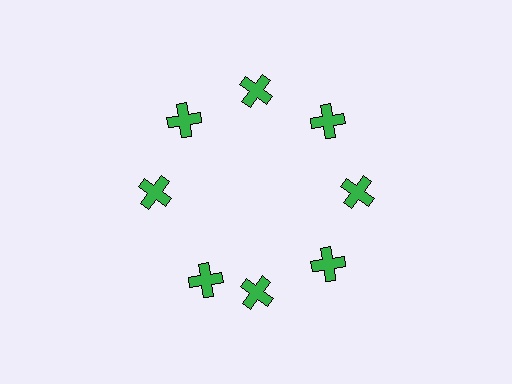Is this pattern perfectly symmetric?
No. The 8 green crosses are arranged in a ring, but one element near the 8 o'clock position is rotated out of alignment along the ring, breaking the 8-fold rotational symmetry.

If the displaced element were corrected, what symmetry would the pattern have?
It would have 8-fold rotational symmetry — the pattern would map onto itself every 45 degrees.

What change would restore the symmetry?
The symmetry would be restored by rotating it back into even spacing with its neighbors so that all 8 crosses sit at equal angles and equal distance from the center.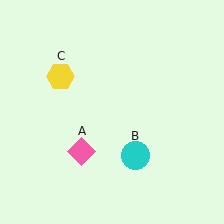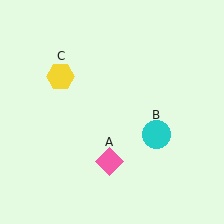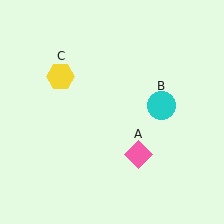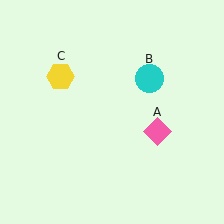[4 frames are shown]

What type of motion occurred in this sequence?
The pink diamond (object A), cyan circle (object B) rotated counterclockwise around the center of the scene.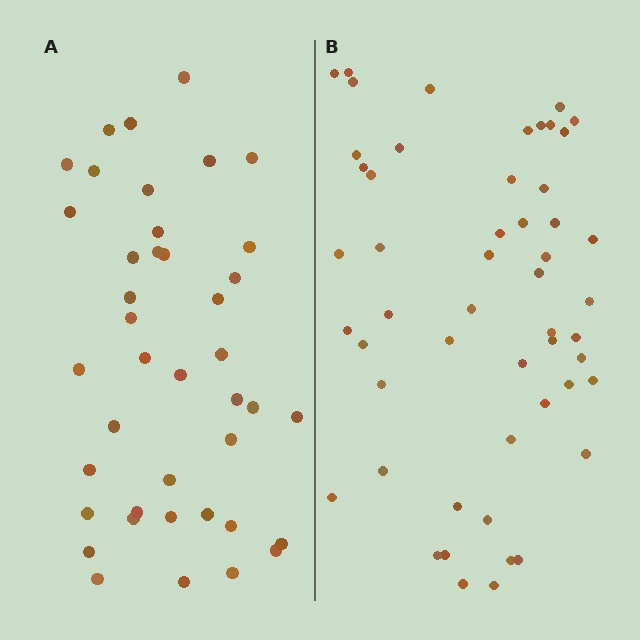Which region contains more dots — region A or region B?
Region B (the right region) has more dots.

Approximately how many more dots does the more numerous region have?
Region B has roughly 12 or so more dots than region A.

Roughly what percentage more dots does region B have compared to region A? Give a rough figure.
About 25% more.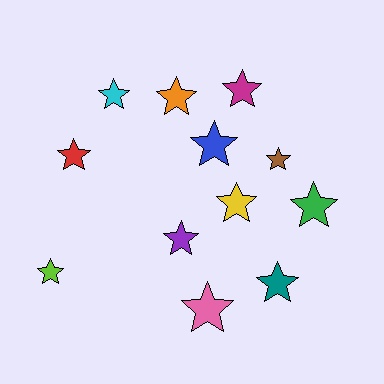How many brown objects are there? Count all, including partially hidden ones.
There is 1 brown object.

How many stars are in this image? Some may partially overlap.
There are 12 stars.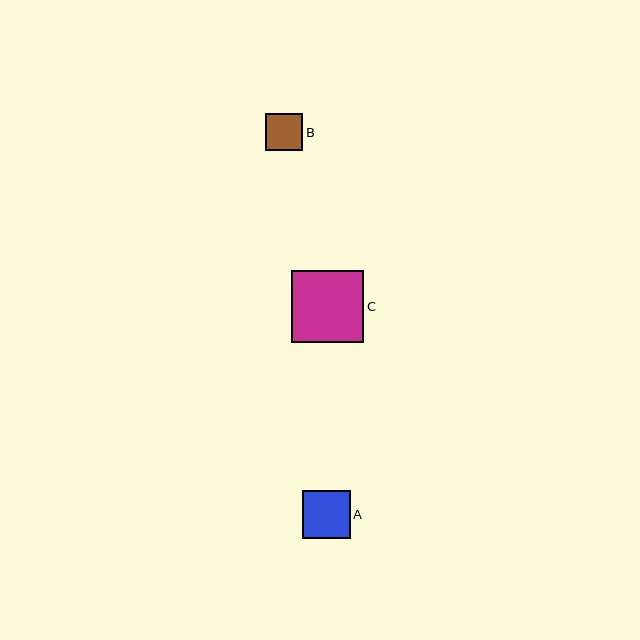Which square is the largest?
Square C is the largest with a size of approximately 72 pixels.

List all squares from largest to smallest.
From largest to smallest: C, A, B.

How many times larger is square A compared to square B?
Square A is approximately 1.3 times the size of square B.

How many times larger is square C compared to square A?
Square C is approximately 1.5 times the size of square A.